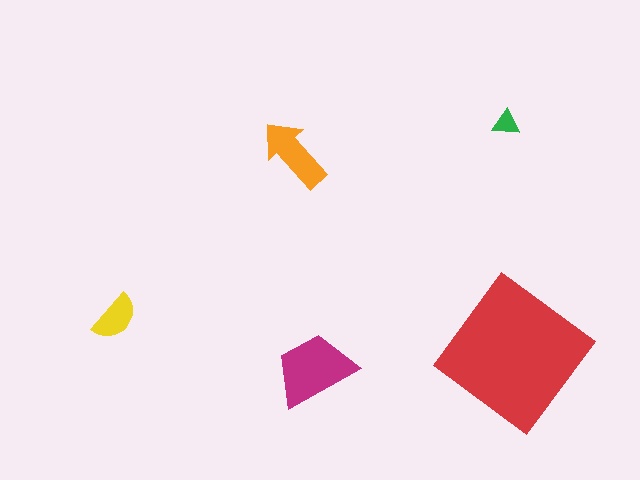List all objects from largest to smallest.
The red diamond, the magenta trapezoid, the orange arrow, the yellow semicircle, the green triangle.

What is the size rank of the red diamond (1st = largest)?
1st.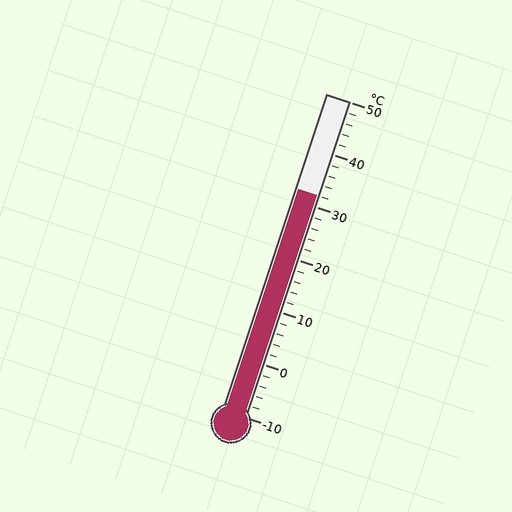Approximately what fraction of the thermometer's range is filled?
The thermometer is filled to approximately 70% of its range.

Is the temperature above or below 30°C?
The temperature is above 30°C.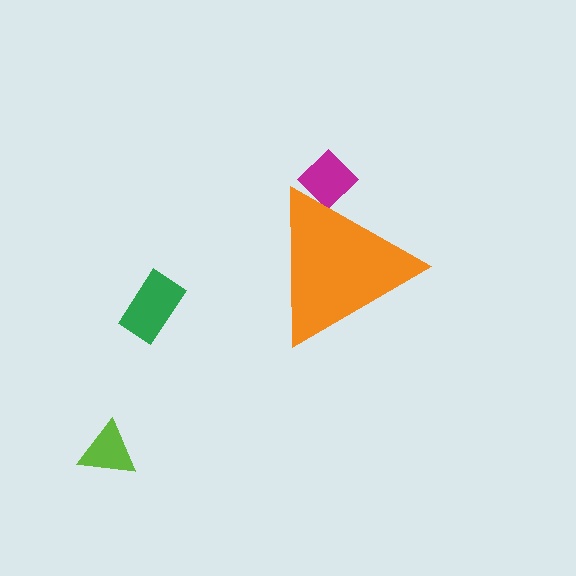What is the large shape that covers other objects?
An orange triangle.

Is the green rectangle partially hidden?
No, the green rectangle is fully visible.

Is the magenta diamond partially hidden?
Yes, the magenta diamond is partially hidden behind the orange triangle.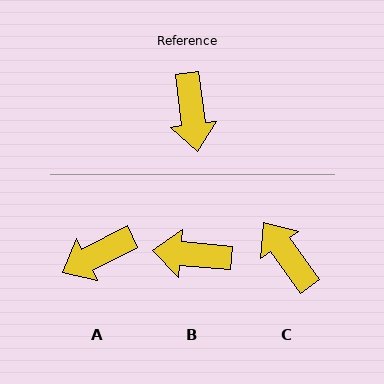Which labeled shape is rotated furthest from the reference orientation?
C, about 152 degrees away.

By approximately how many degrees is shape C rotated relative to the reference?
Approximately 152 degrees clockwise.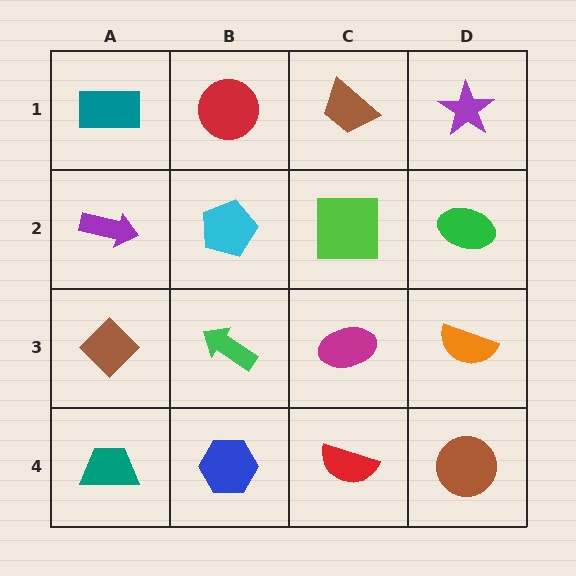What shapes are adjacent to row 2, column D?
A purple star (row 1, column D), an orange semicircle (row 3, column D), a lime square (row 2, column C).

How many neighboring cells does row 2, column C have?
4.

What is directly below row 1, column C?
A lime square.